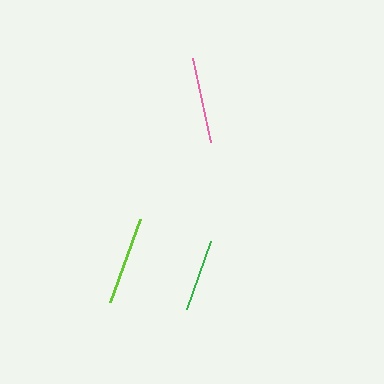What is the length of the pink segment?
The pink segment is approximately 86 pixels long.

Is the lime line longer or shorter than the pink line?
The lime line is longer than the pink line.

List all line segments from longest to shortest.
From longest to shortest: lime, pink, green.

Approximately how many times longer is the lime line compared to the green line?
The lime line is approximately 1.2 times the length of the green line.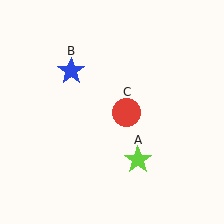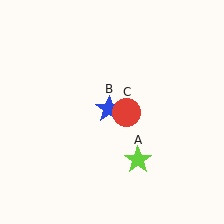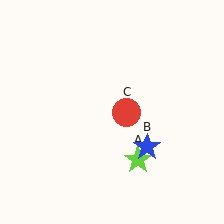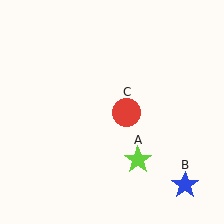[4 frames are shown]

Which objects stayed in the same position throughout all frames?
Lime star (object A) and red circle (object C) remained stationary.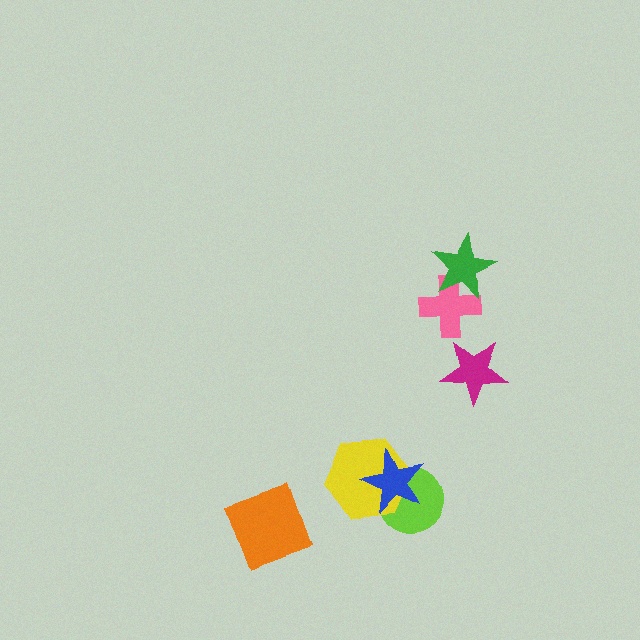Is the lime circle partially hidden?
Yes, it is partially covered by another shape.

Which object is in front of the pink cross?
The green star is in front of the pink cross.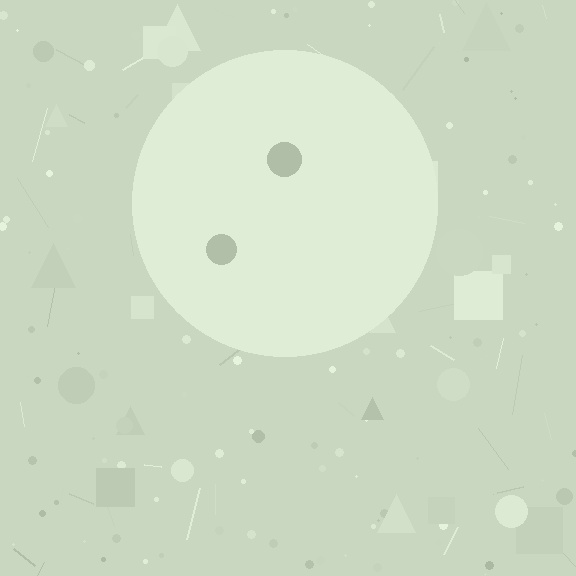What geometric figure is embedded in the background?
A circle is embedded in the background.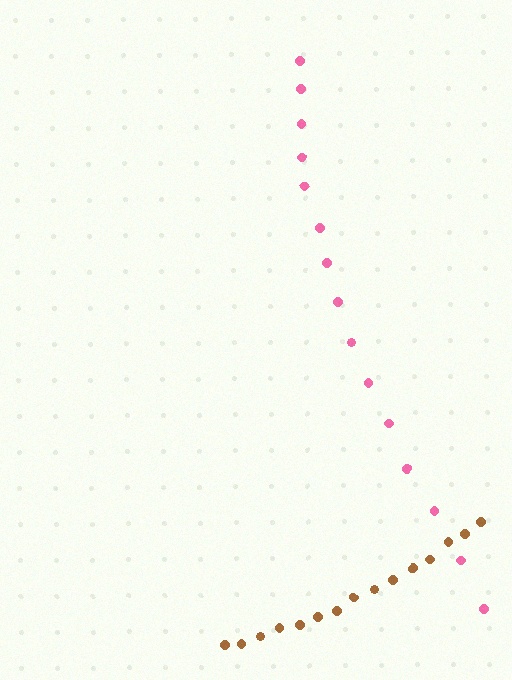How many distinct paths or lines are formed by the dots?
There are 2 distinct paths.